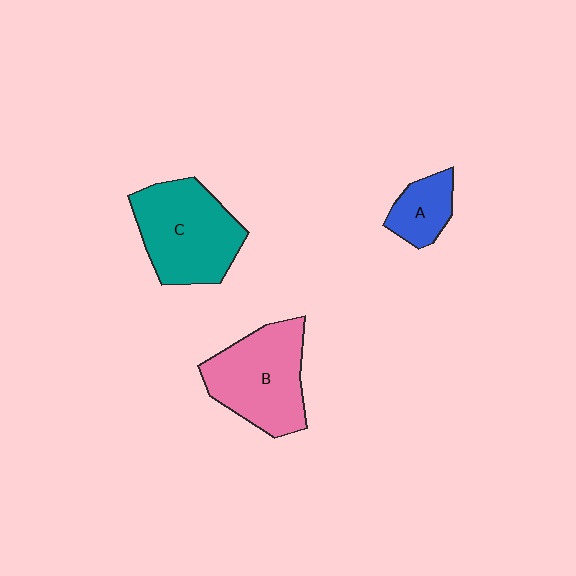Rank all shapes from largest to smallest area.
From largest to smallest: C (teal), B (pink), A (blue).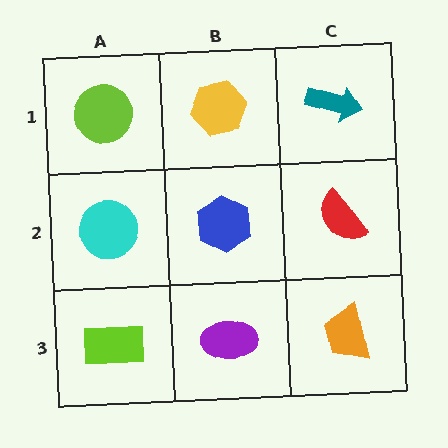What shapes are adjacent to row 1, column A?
A cyan circle (row 2, column A), a yellow hexagon (row 1, column B).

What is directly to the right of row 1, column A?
A yellow hexagon.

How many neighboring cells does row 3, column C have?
2.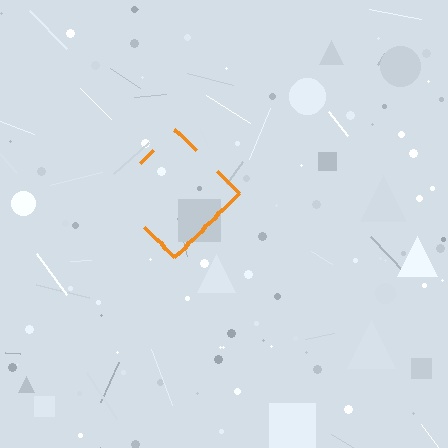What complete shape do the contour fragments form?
The contour fragments form a diamond.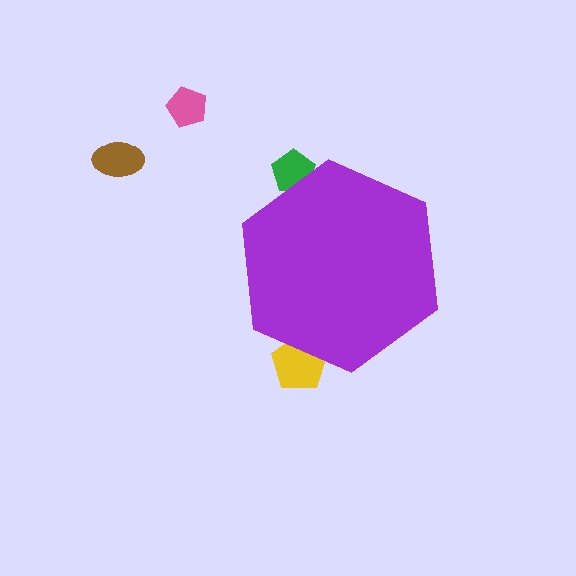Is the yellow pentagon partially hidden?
Yes, the yellow pentagon is partially hidden behind the purple hexagon.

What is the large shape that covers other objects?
A purple hexagon.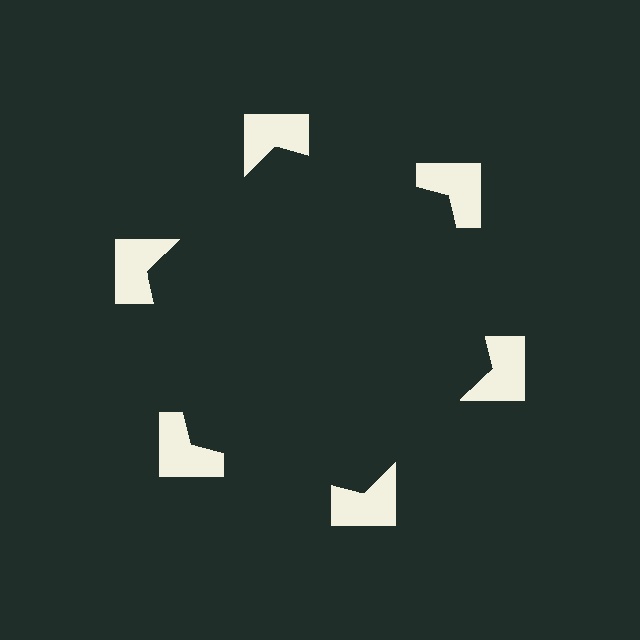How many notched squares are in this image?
There are 6 — one at each vertex of the illusory hexagon.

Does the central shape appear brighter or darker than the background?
It typically appears slightly darker than the background, even though no actual brightness change is drawn.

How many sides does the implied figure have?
6 sides.